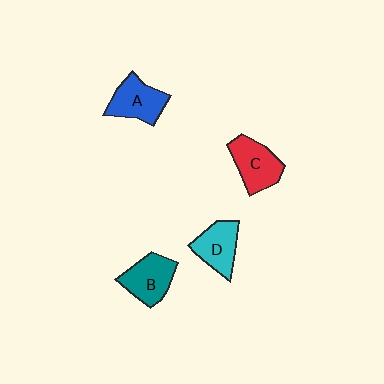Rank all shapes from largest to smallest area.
From largest to smallest: C (red), A (blue), B (teal), D (cyan).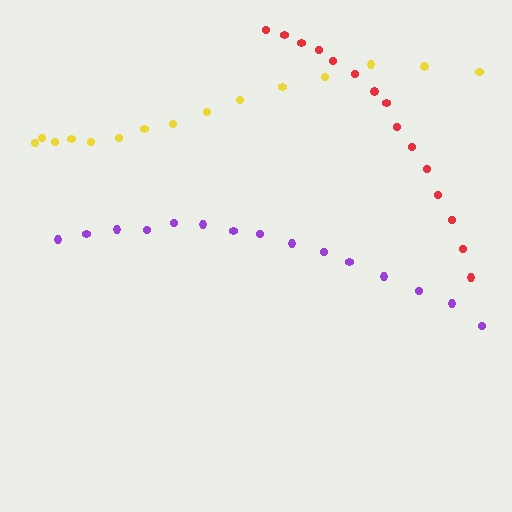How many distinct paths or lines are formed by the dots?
There are 3 distinct paths.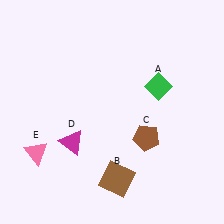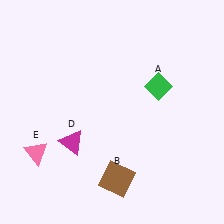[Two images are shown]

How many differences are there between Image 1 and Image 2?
There is 1 difference between the two images.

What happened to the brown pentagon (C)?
The brown pentagon (C) was removed in Image 2. It was in the bottom-right area of Image 1.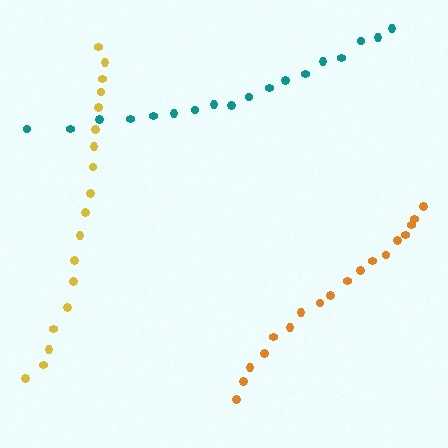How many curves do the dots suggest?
There are 3 distinct paths.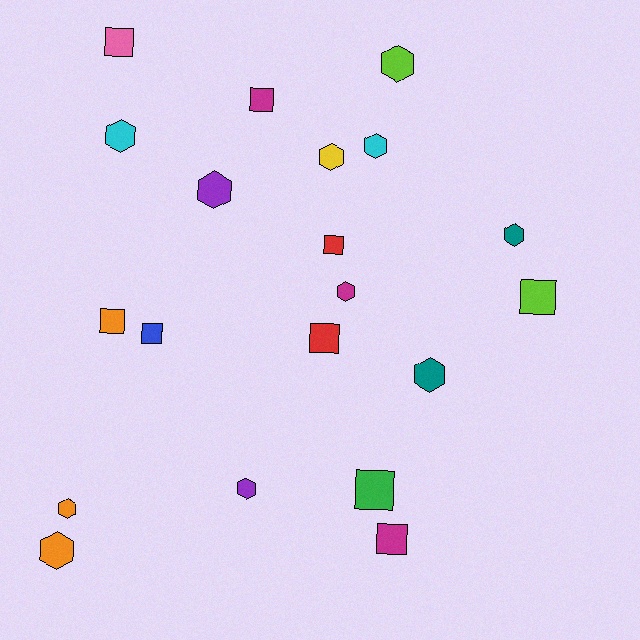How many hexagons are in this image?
There are 11 hexagons.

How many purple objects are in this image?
There are 2 purple objects.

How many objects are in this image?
There are 20 objects.